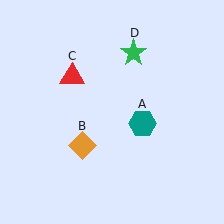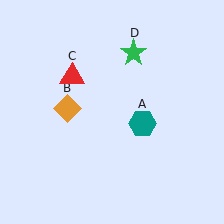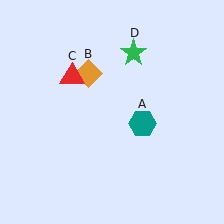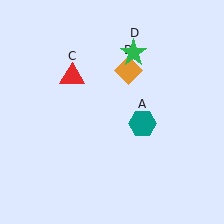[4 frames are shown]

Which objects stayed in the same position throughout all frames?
Teal hexagon (object A) and red triangle (object C) and green star (object D) remained stationary.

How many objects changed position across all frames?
1 object changed position: orange diamond (object B).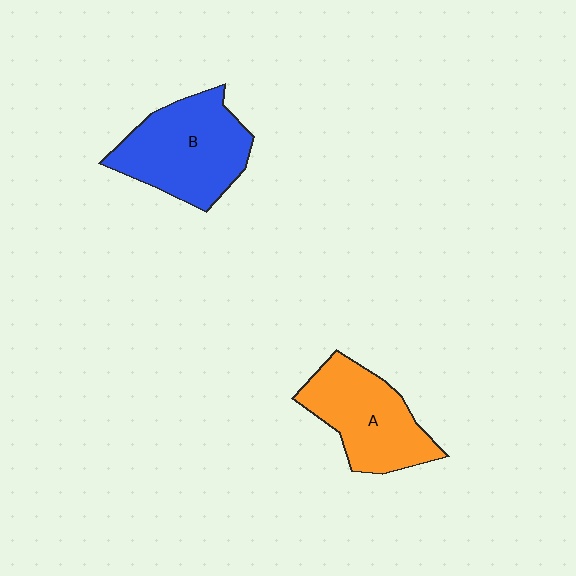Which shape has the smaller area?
Shape A (orange).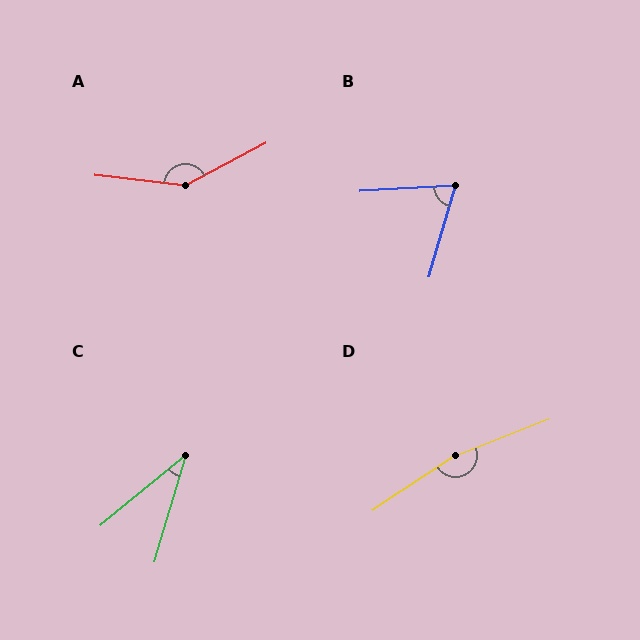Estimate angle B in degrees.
Approximately 70 degrees.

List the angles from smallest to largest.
C (34°), B (70°), A (146°), D (168°).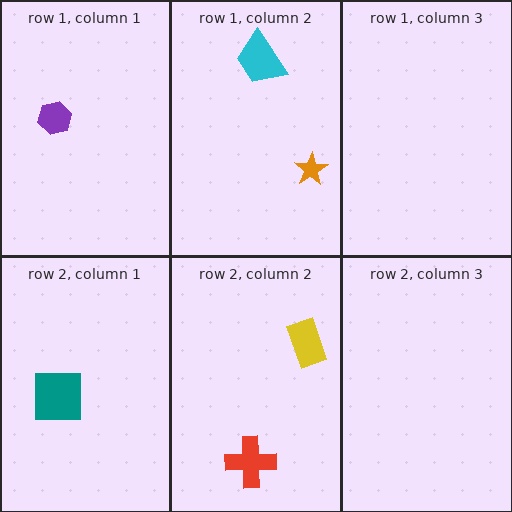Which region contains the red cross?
The row 2, column 2 region.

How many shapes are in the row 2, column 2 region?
2.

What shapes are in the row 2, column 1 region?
The teal square.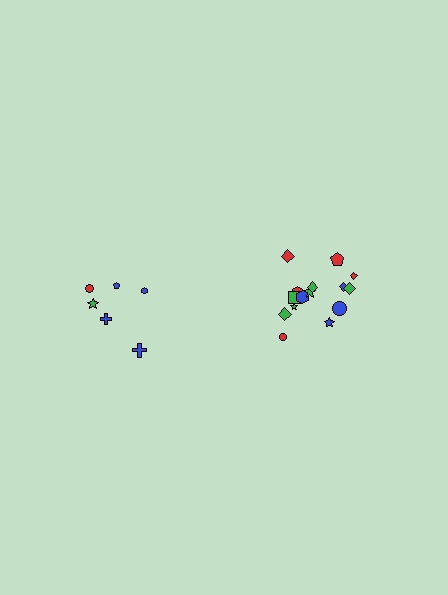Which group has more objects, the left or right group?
The right group.